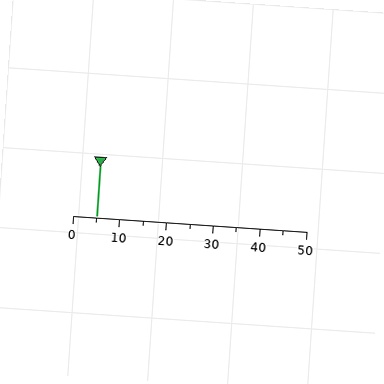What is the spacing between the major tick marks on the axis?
The major ticks are spaced 10 apart.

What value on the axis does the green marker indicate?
The marker indicates approximately 5.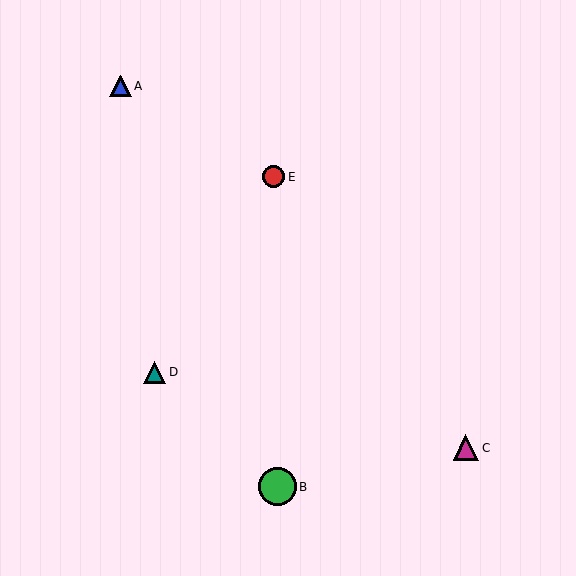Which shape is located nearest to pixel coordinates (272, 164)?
The red circle (labeled E) at (274, 177) is nearest to that location.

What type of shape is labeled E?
Shape E is a red circle.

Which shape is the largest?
The green circle (labeled B) is the largest.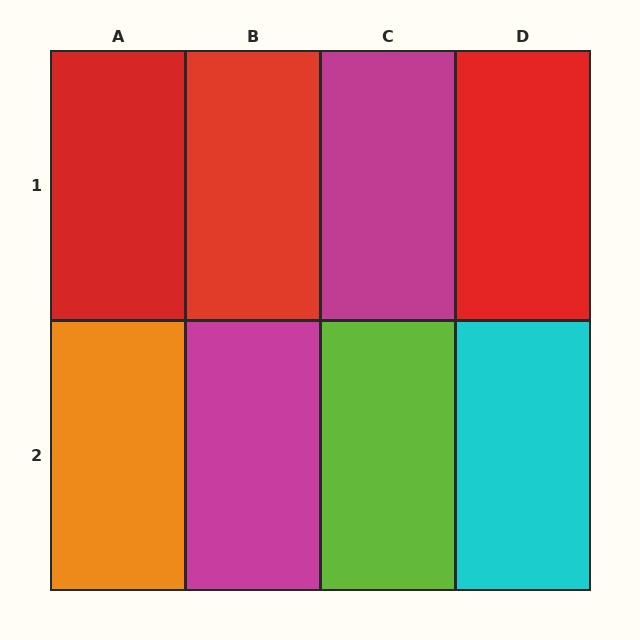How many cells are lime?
1 cell is lime.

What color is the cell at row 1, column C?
Magenta.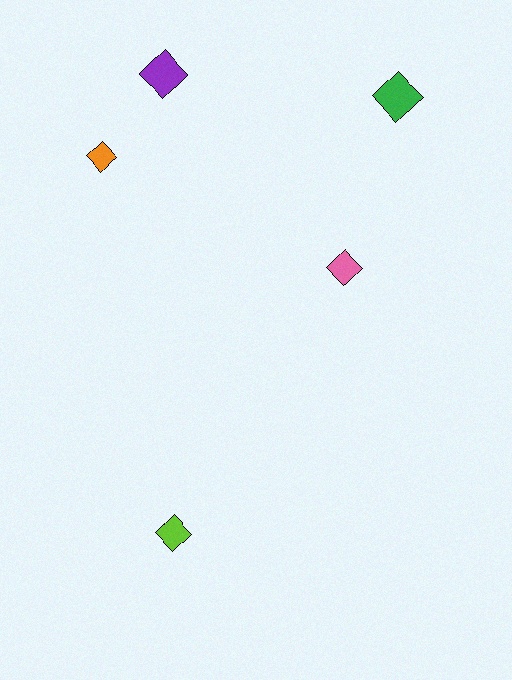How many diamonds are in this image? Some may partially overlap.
There are 5 diamonds.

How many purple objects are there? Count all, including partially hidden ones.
There is 1 purple object.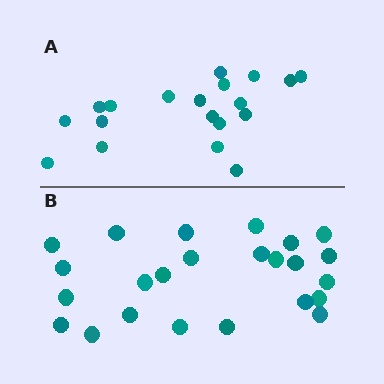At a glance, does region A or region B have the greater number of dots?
Region B (the bottom region) has more dots.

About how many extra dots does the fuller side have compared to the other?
Region B has about 5 more dots than region A.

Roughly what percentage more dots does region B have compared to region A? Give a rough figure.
About 25% more.